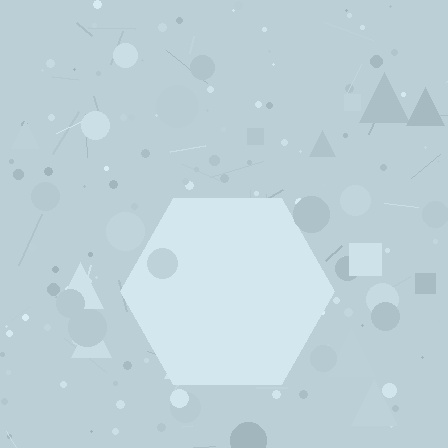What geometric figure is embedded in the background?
A hexagon is embedded in the background.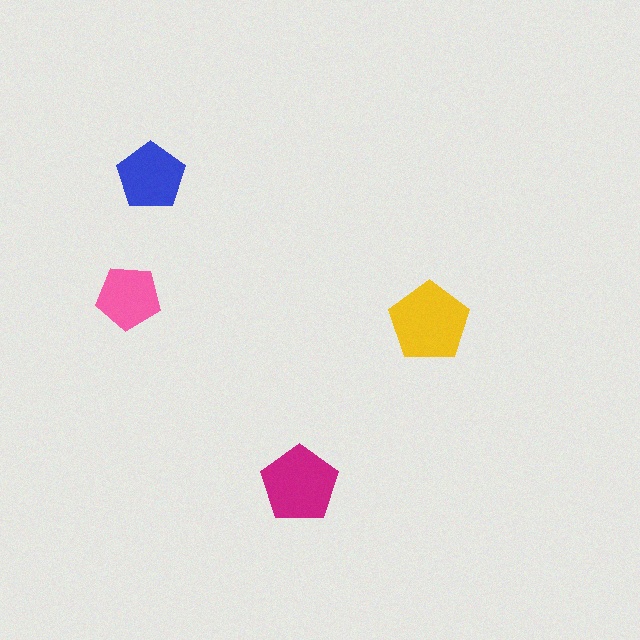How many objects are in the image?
There are 4 objects in the image.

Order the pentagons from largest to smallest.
the yellow one, the magenta one, the blue one, the pink one.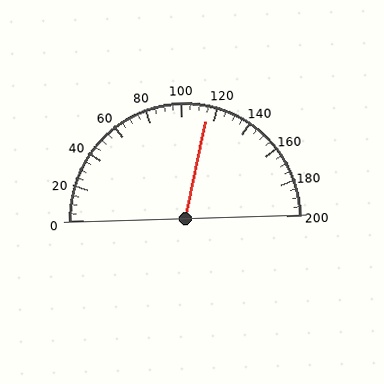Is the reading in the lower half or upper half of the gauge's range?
The reading is in the upper half of the range (0 to 200).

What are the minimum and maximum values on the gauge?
The gauge ranges from 0 to 200.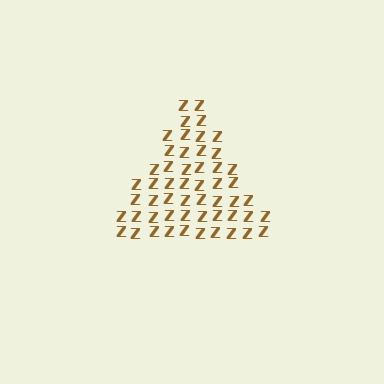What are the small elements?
The small elements are letter Z's.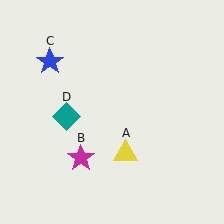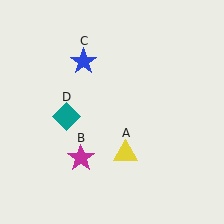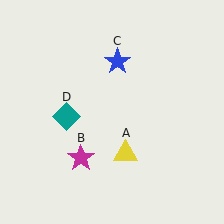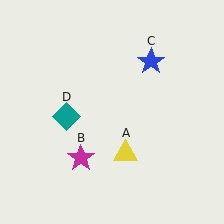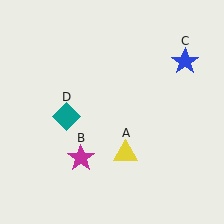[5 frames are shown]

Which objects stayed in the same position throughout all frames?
Yellow triangle (object A) and magenta star (object B) and teal diamond (object D) remained stationary.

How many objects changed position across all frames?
1 object changed position: blue star (object C).